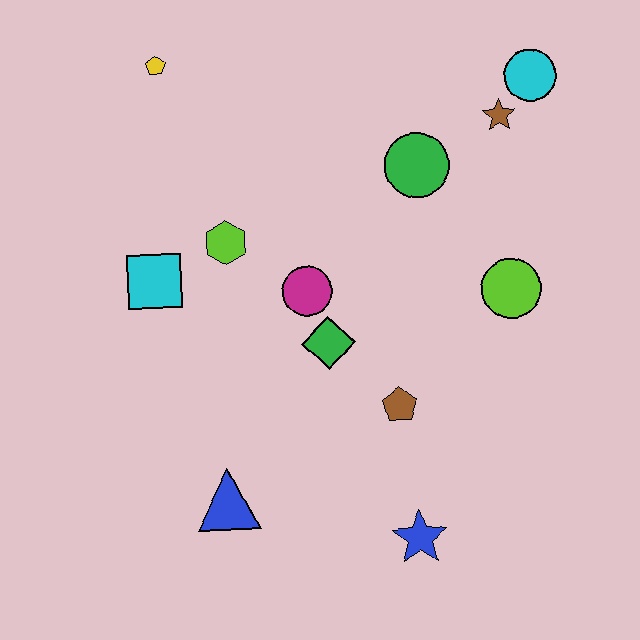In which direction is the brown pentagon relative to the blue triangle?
The brown pentagon is to the right of the blue triangle.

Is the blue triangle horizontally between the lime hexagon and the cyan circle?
No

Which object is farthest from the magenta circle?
The cyan circle is farthest from the magenta circle.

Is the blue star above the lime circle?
No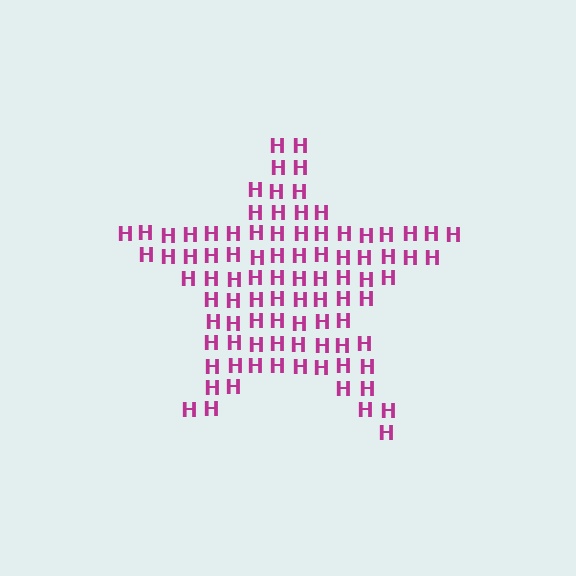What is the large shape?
The large shape is a star.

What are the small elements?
The small elements are letter H's.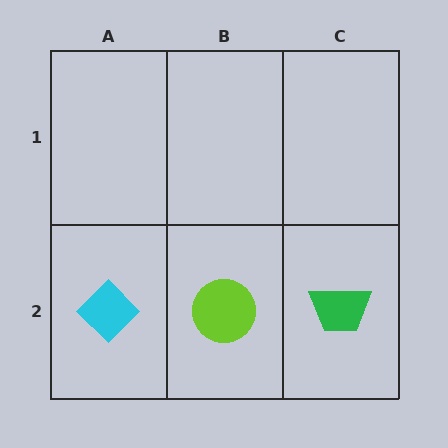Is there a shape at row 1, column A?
No, that cell is empty.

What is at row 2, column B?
A lime circle.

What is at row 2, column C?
A green trapezoid.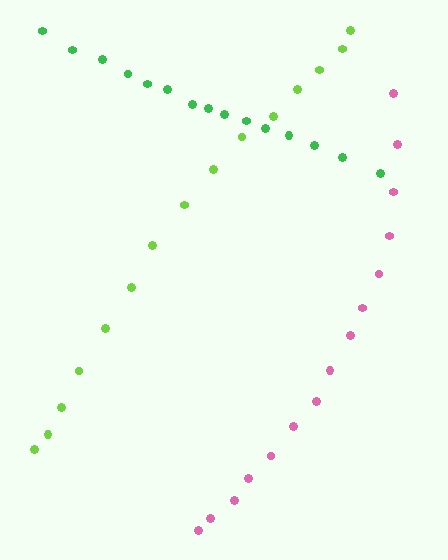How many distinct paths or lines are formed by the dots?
There are 3 distinct paths.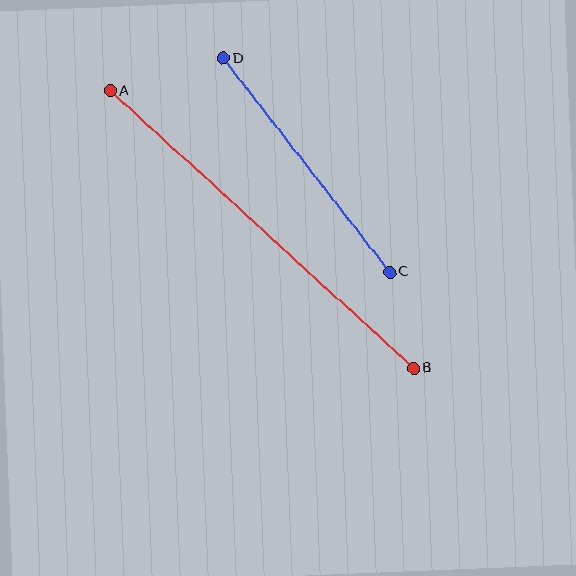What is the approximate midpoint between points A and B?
The midpoint is at approximately (262, 230) pixels.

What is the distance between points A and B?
The distance is approximately 411 pixels.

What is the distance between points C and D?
The distance is approximately 271 pixels.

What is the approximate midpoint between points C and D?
The midpoint is at approximately (307, 165) pixels.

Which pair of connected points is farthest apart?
Points A and B are farthest apart.